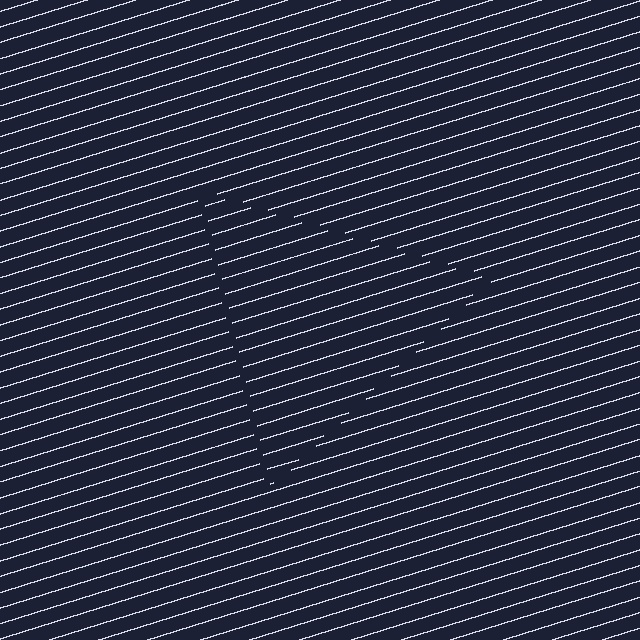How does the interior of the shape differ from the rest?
The interior of the shape contains the same grating, shifted by half a period — the contour is defined by the phase discontinuity where line-ends from the inner and outer gratings abut.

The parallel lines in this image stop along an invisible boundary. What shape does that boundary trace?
An illusory triangle. The interior of the shape contains the same grating, shifted by half a period — the contour is defined by the phase discontinuity where line-ends from the inner and outer gratings abut.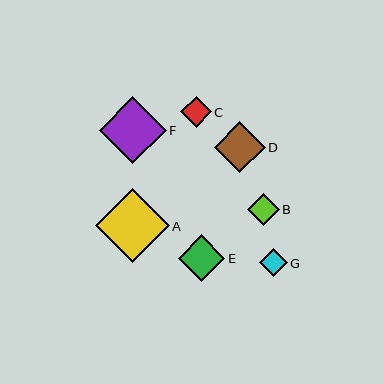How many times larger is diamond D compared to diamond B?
Diamond D is approximately 1.6 times the size of diamond B.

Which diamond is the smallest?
Diamond G is the smallest with a size of approximately 28 pixels.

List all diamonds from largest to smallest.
From largest to smallest: A, F, D, E, B, C, G.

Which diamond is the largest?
Diamond A is the largest with a size of approximately 74 pixels.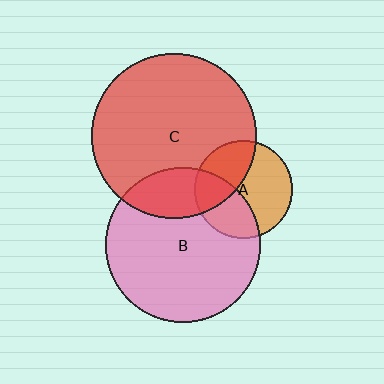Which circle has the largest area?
Circle C (red).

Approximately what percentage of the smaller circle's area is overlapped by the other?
Approximately 20%.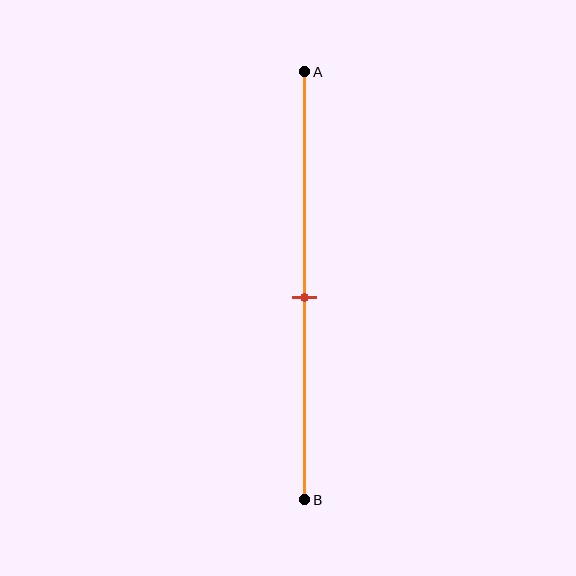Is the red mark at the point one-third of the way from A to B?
No, the mark is at about 55% from A, not at the 33% one-third point.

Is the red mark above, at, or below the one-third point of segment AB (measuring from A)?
The red mark is below the one-third point of segment AB.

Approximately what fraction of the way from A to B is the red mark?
The red mark is approximately 55% of the way from A to B.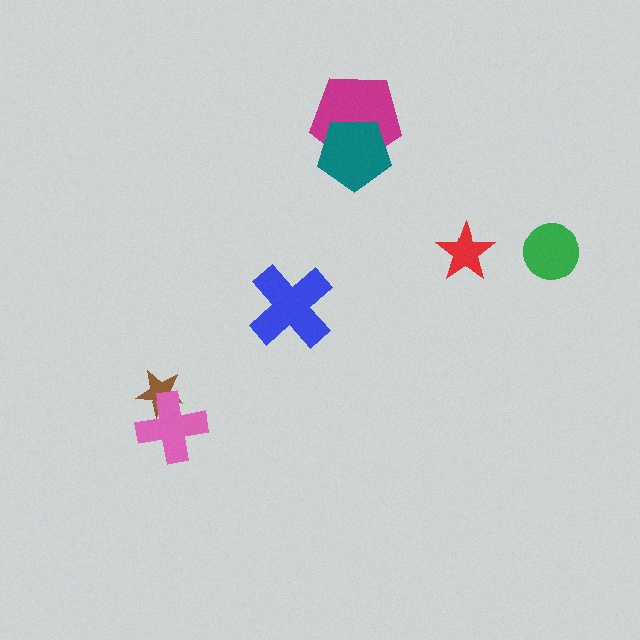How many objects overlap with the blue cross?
0 objects overlap with the blue cross.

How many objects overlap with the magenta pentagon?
1 object overlaps with the magenta pentagon.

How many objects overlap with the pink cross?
1 object overlaps with the pink cross.